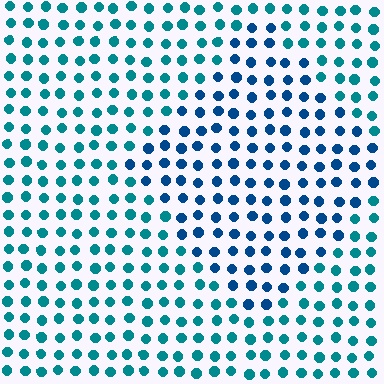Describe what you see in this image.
The image is filled with small teal elements in a uniform arrangement. A diamond-shaped region is visible where the elements are tinted to a slightly different hue, forming a subtle color boundary.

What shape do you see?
I see a diamond.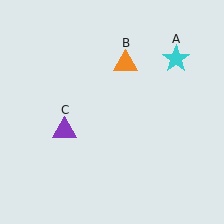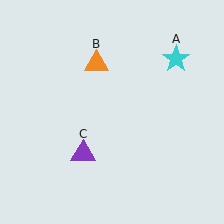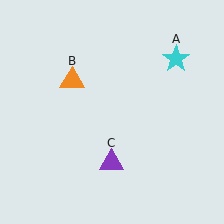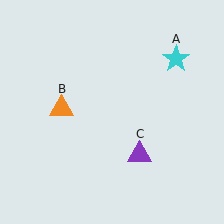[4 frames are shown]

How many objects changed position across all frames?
2 objects changed position: orange triangle (object B), purple triangle (object C).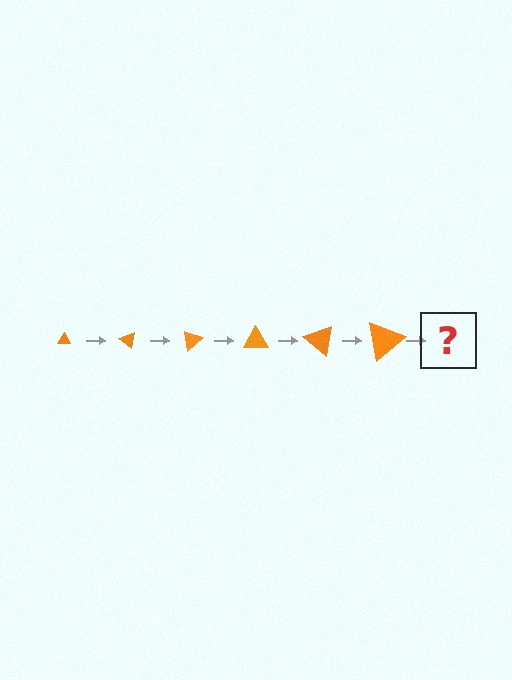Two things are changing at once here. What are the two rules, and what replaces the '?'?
The two rules are that the triangle grows larger each step and it rotates 40 degrees each step. The '?' should be a triangle, larger than the previous one and rotated 240 degrees from the start.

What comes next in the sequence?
The next element should be a triangle, larger than the previous one and rotated 240 degrees from the start.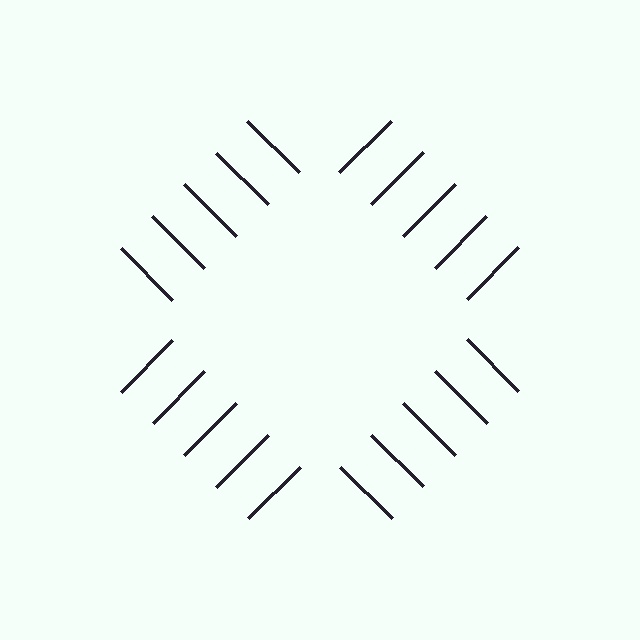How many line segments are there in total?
20 — 5 along each of the 4 edges.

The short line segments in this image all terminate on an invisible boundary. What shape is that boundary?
An illusory square — the line segments terminate on its edges but no continuous stroke is drawn.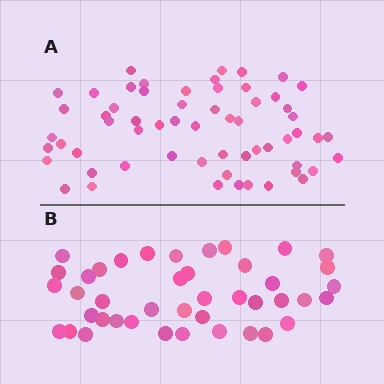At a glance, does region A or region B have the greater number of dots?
Region A (the top region) has more dots.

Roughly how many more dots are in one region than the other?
Region A has approximately 20 more dots than region B.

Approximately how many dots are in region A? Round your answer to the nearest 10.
About 60 dots.